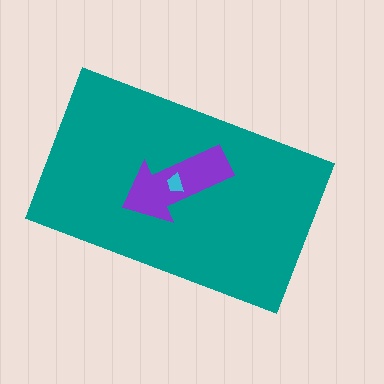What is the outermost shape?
The teal rectangle.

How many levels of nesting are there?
3.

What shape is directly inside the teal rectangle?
The purple arrow.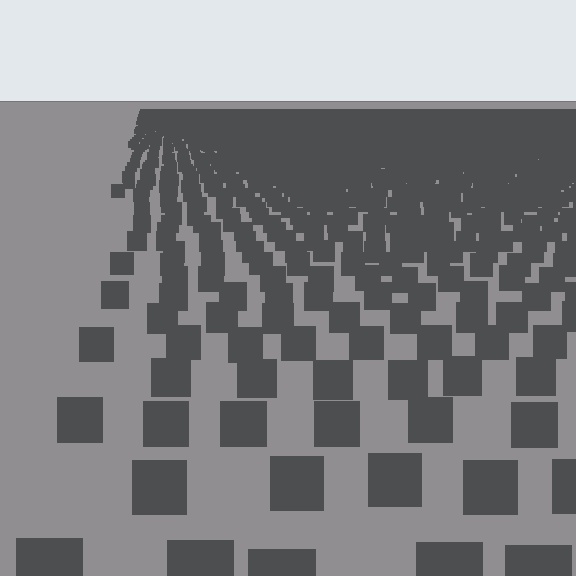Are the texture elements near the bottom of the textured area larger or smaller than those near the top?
Larger. Near the bottom, elements are closer to the viewer and appear at a bigger on-screen size.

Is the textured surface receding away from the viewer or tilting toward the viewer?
The surface is receding away from the viewer. Texture elements get smaller and denser toward the top.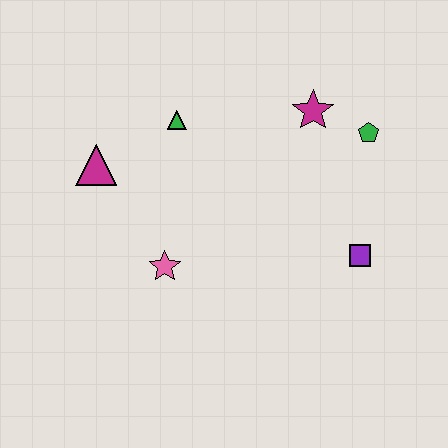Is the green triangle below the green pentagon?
No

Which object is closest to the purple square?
The green pentagon is closest to the purple square.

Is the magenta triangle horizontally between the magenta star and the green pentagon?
No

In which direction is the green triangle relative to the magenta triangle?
The green triangle is to the right of the magenta triangle.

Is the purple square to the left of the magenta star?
No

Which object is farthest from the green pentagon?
The magenta triangle is farthest from the green pentagon.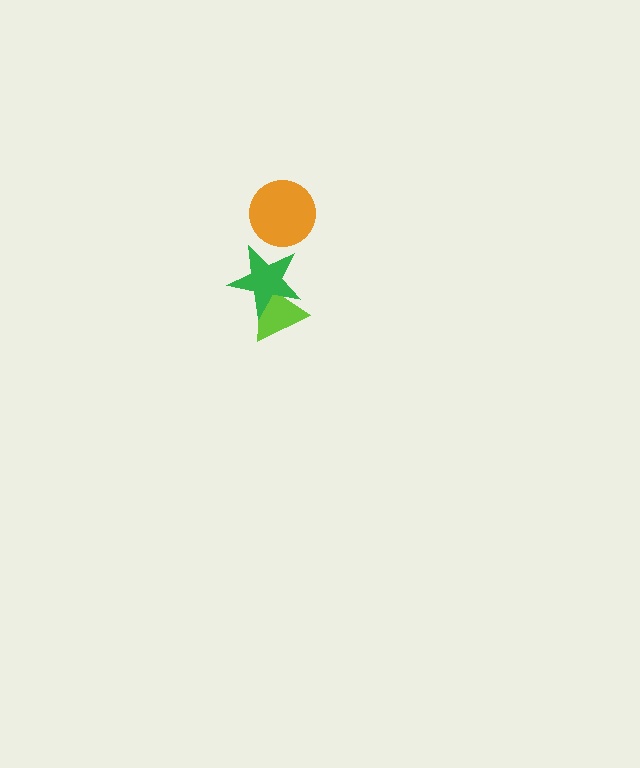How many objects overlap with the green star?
1 object overlaps with the green star.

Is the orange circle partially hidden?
No, no other shape covers it.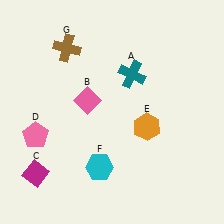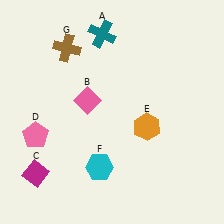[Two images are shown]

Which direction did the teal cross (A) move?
The teal cross (A) moved up.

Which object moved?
The teal cross (A) moved up.